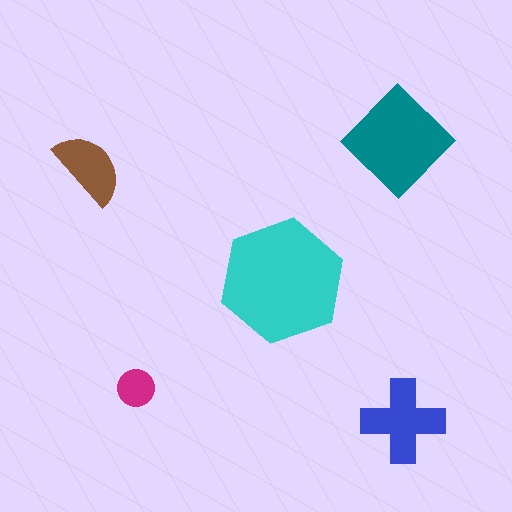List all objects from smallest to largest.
The magenta circle, the brown semicircle, the blue cross, the teal diamond, the cyan hexagon.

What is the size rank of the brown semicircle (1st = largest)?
4th.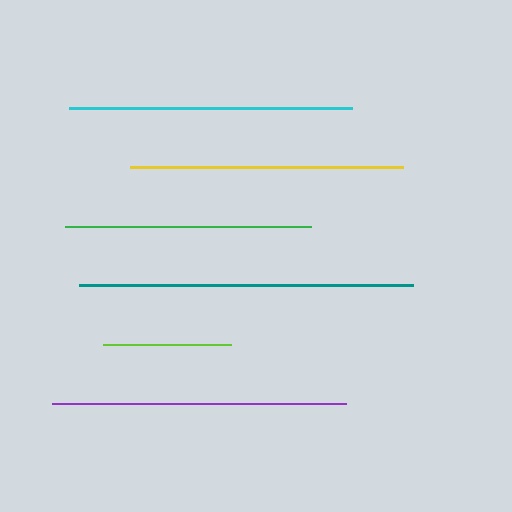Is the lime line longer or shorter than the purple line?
The purple line is longer than the lime line.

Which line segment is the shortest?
The lime line is the shortest at approximately 128 pixels.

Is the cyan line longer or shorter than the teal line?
The teal line is longer than the cyan line.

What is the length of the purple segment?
The purple segment is approximately 293 pixels long.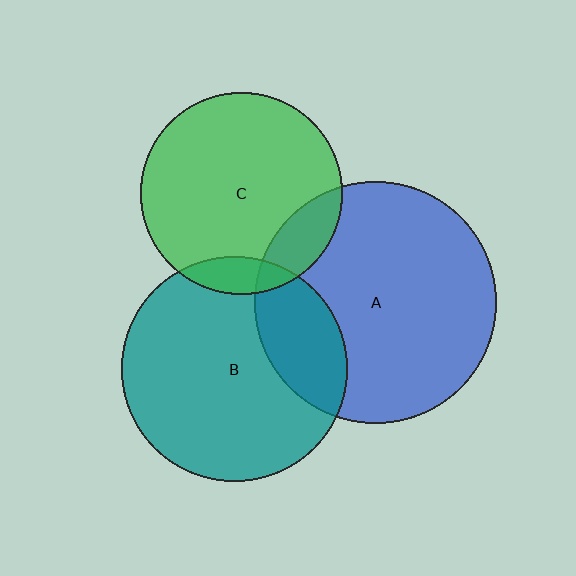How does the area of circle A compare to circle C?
Approximately 1.4 times.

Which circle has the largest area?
Circle A (blue).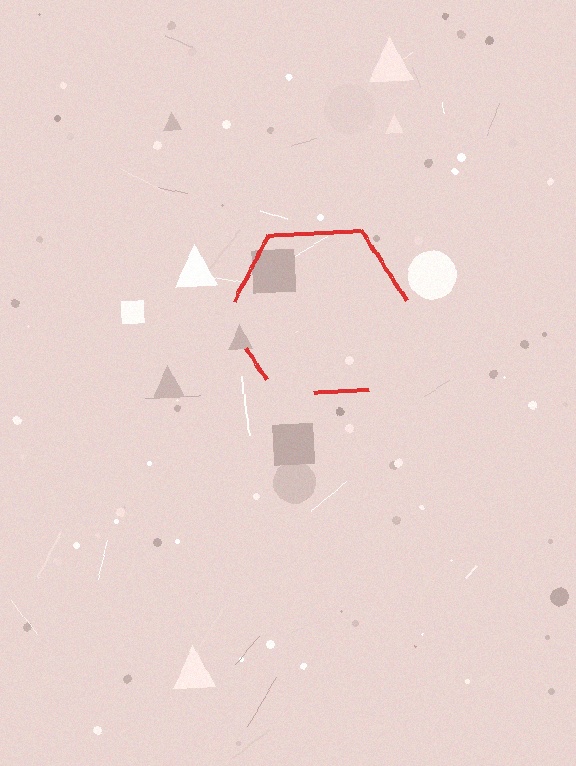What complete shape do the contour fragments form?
The contour fragments form a hexagon.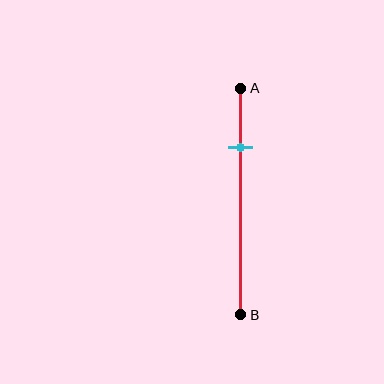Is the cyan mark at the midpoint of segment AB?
No, the mark is at about 25% from A, not at the 50% midpoint.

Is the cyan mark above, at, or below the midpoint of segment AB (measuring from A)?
The cyan mark is above the midpoint of segment AB.